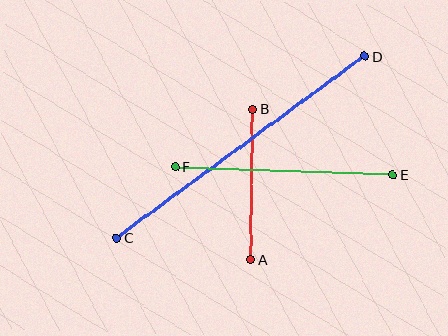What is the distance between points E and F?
The distance is approximately 218 pixels.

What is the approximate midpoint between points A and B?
The midpoint is at approximately (252, 184) pixels.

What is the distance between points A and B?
The distance is approximately 150 pixels.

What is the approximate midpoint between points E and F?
The midpoint is at approximately (284, 171) pixels.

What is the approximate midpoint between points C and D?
The midpoint is at approximately (240, 147) pixels.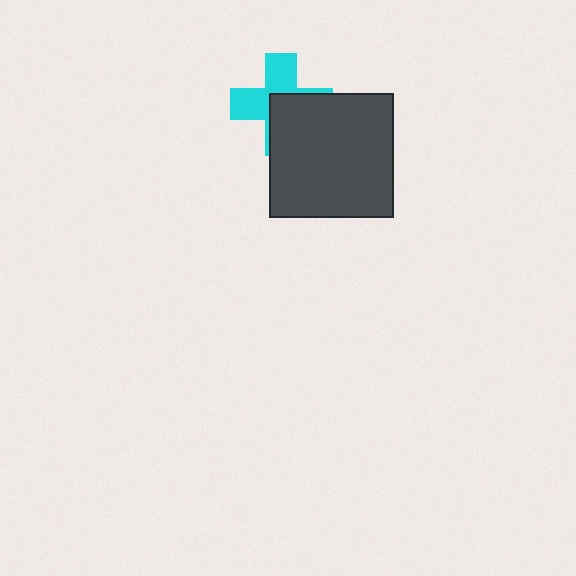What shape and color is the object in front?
The object in front is a dark gray square.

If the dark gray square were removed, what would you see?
You would see the complete cyan cross.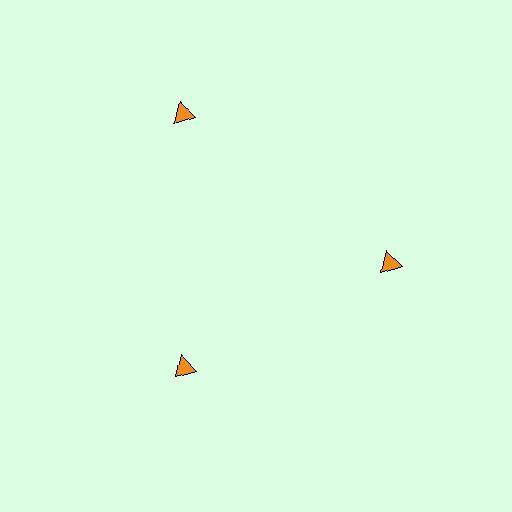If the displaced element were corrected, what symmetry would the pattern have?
It would have 3-fold rotational symmetry — the pattern would map onto itself every 120 degrees.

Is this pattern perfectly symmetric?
No. The 3 orange triangles are arranged in a ring, but one element near the 11 o'clock position is pushed outward from the center, breaking the 3-fold rotational symmetry.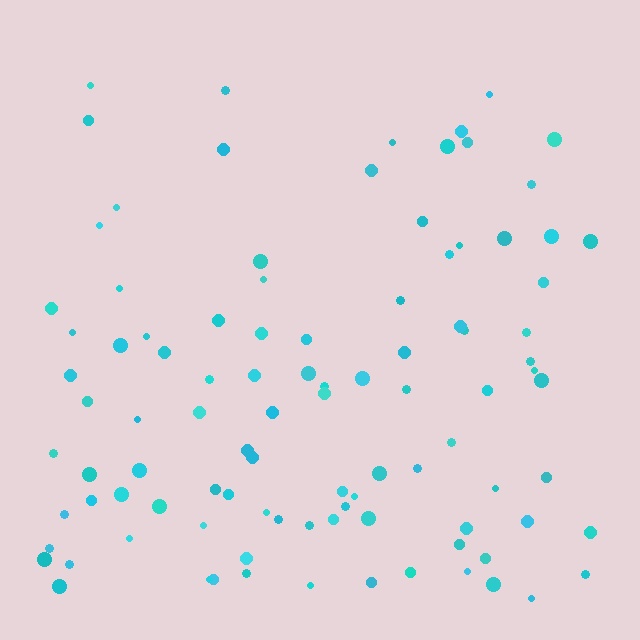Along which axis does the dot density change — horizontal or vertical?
Vertical.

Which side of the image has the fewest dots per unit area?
The top.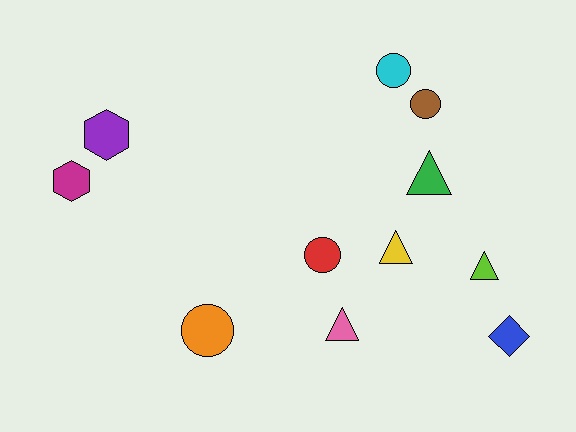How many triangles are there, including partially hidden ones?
There are 4 triangles.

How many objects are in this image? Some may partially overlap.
There are 11 objects.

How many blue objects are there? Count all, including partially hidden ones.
There is 1 blue object.